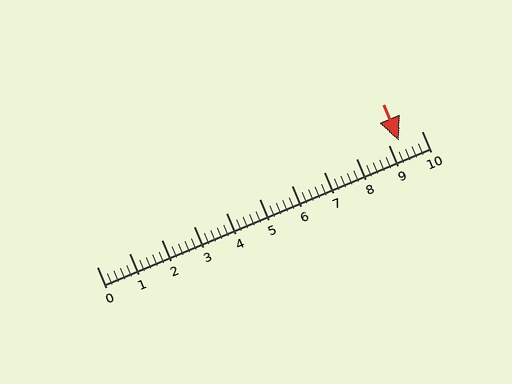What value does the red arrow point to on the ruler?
The red arrow points to approximately 9.3.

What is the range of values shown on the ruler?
The ruler shows values from 0 to 10.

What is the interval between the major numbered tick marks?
The major tick marks are spaced 1 units apart.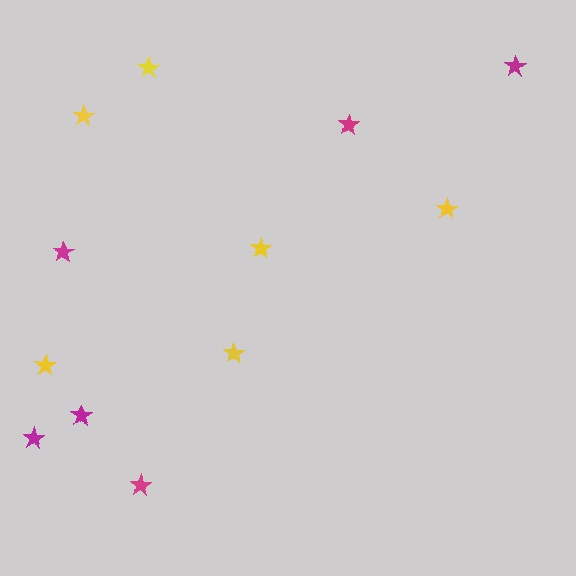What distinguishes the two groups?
There are 2 groups: one group of yellow stars (6) and one group of magenta stars (6).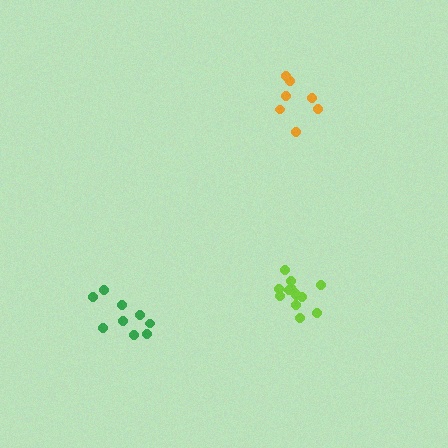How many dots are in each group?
Group 1: 7 dots, Group 2: 9 dots, Group 3: 13 dots (29 total).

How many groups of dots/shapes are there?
There are 3 groups.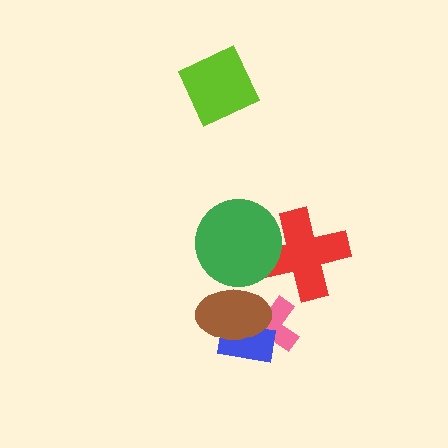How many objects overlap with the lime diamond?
0 objects overlap with the lime diamond.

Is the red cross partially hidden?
Yes, it is partially covered by another shape.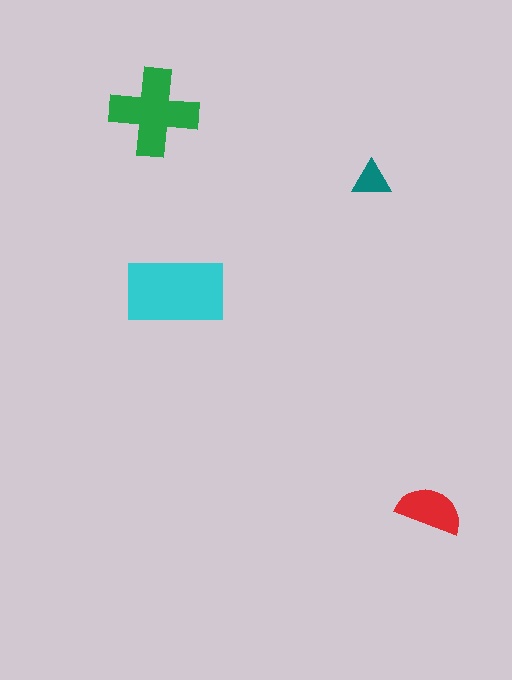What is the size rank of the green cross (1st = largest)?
2nd.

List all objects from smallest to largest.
The teal triangle, the red semicircle, the green cross, the cyan rectangle.